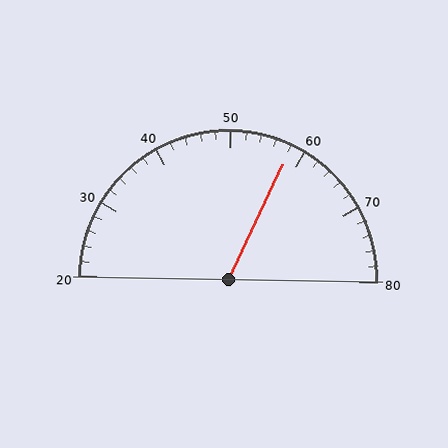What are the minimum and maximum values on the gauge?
The gauge ranges from 20 to 80.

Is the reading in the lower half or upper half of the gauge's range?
The reading is in the upper half of the range (20 to 80).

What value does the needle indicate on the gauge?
The needle indicates approximately 58.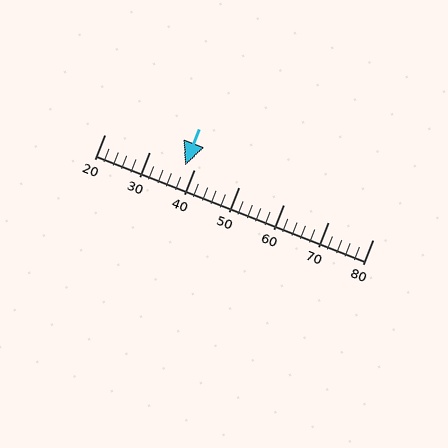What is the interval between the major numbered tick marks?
The major tick marks are spaced 10 units apart.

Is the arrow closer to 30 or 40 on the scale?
The arrow is closer to 40.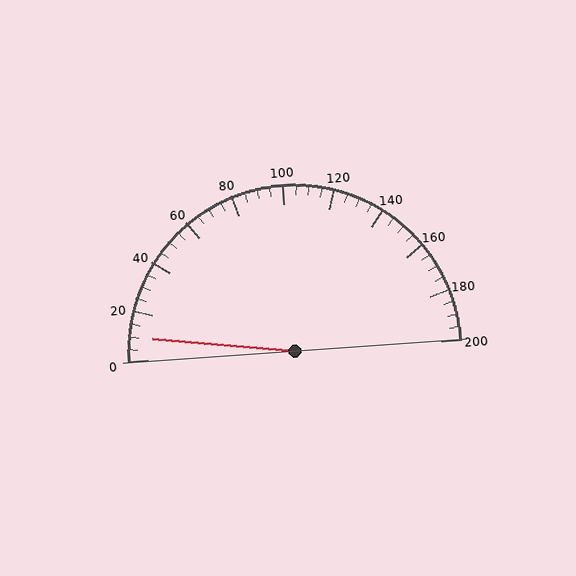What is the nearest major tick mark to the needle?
The nearest major tick mark is 0.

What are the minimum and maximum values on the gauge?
The gauge ranges from 0 to 200.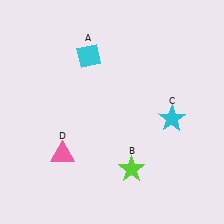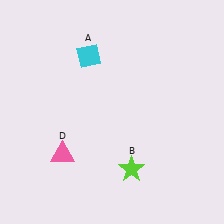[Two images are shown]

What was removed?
The cyan star (C) was removed in Image 2.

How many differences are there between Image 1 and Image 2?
There is 1 difference between the two images.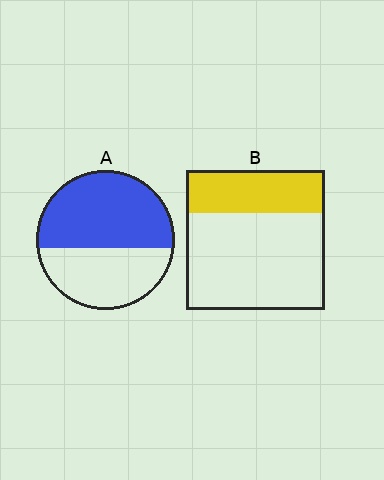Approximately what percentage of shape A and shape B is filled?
A is approximately 55% and B is approximately 30%.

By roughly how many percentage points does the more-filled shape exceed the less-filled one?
By roughly 25 percentage points (A over B).